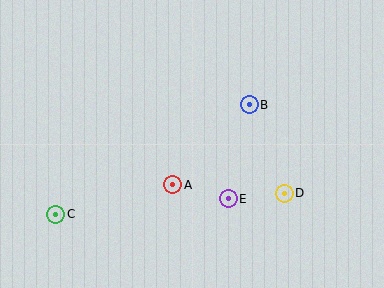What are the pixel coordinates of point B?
Point B is at (249, 105).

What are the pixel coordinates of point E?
Point E is at (228, 199).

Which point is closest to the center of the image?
Point A at (173, 185) is closest to the center.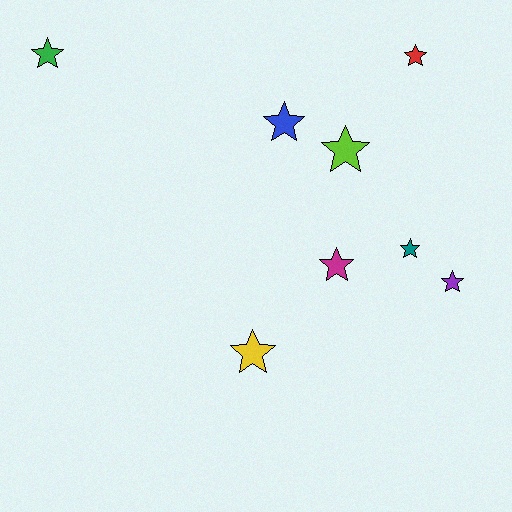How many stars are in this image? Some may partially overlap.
There are 8 stars.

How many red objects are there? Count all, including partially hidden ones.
There is 1 red object.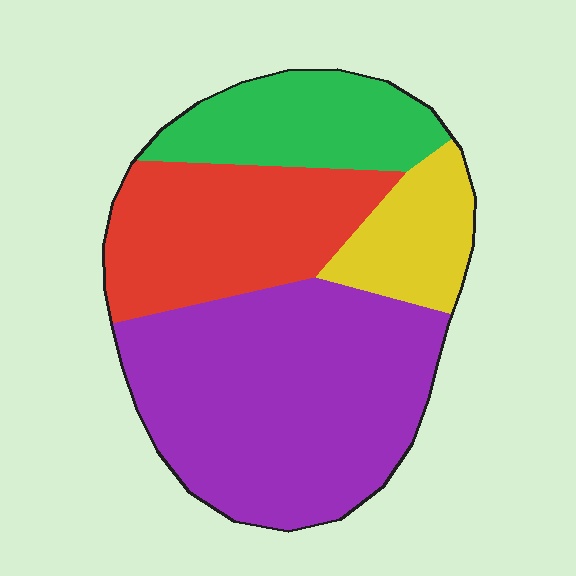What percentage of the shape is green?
Green covers about 15% of the shape.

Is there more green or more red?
Red.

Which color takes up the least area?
Yellow, at roughly 10%.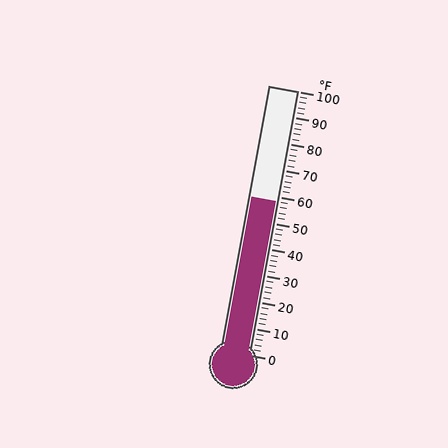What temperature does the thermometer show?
The thermometer shows approximately 58°F.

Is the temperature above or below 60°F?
The temperature is below 60°F.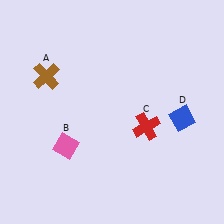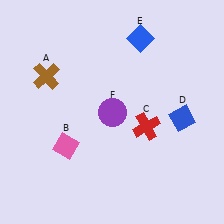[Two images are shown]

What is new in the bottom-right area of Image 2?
A purple circle (F) was added in the bottom-right area of Image 2.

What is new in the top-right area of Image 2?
A blue diamond (E) was added in the top-right area of Image 2.